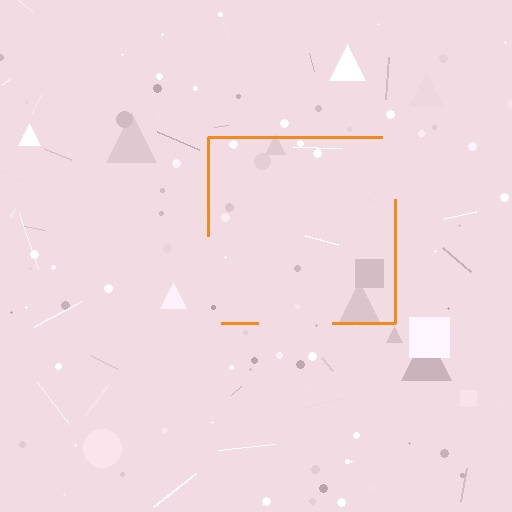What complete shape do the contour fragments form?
The contour fragments form a square.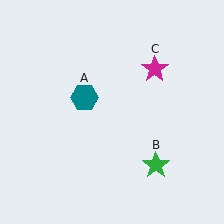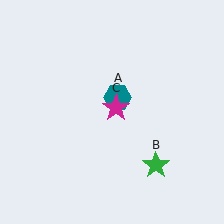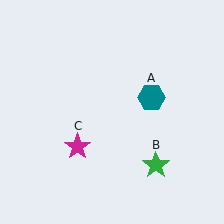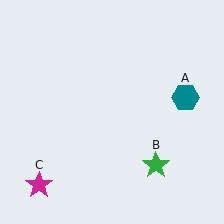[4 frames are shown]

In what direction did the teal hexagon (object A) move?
The teal hexagon (object A) moved right.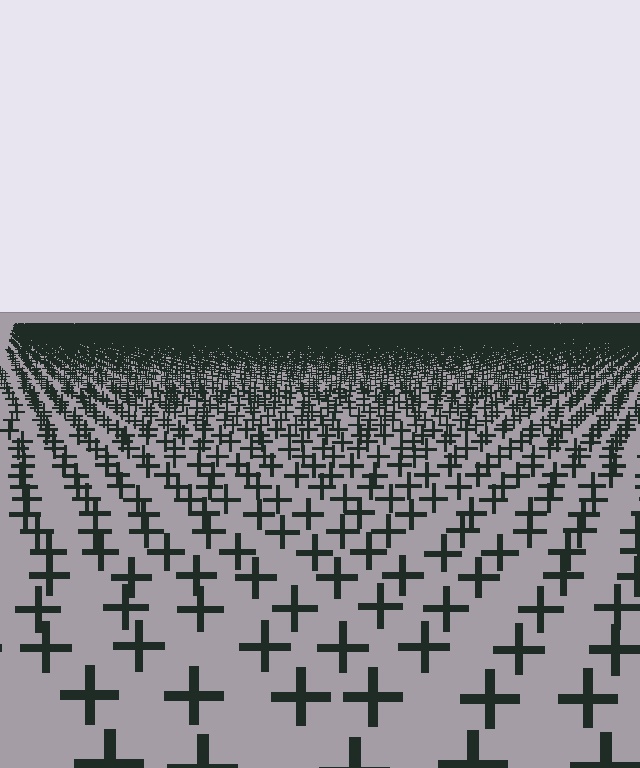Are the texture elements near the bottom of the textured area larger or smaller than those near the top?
Larger. Near the bottom, elements are closer to the viewer and appear at a bigger on-screen size.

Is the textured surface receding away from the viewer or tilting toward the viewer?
The surface is receding away from the viewer. Texture elements get smaller and denser toward the top.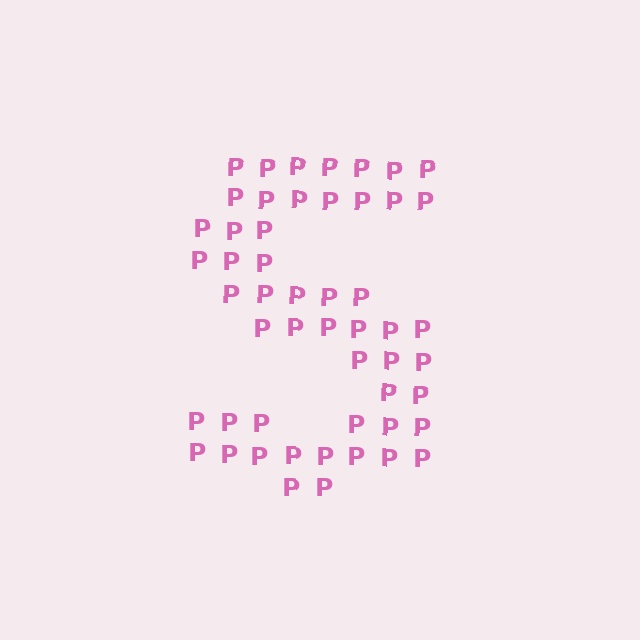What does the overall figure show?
The overall figure shows the letter S.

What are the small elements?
The small elements are letter P's.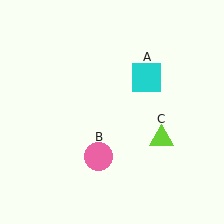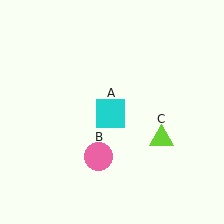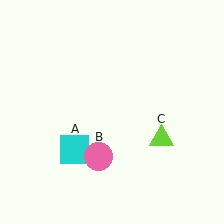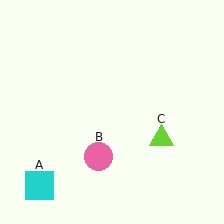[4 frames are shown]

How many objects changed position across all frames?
1 object changed position: cyan square (object A).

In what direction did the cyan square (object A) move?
The cyan square (object A) moved down and to the left.